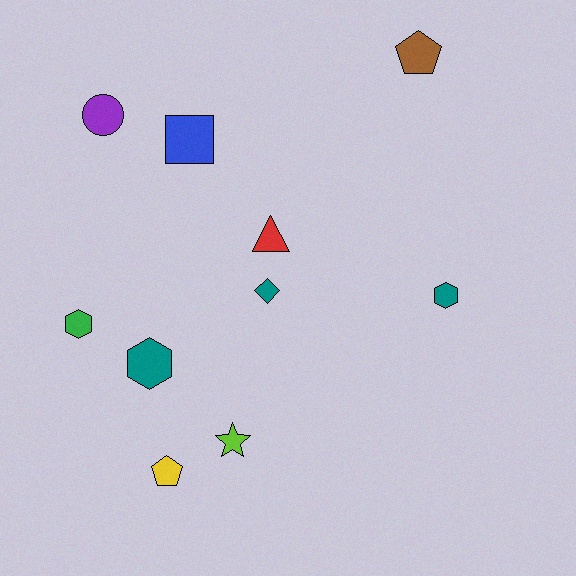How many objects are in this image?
There are 10 objects.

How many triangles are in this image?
There is 1 triangle.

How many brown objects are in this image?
There is 1 brown object.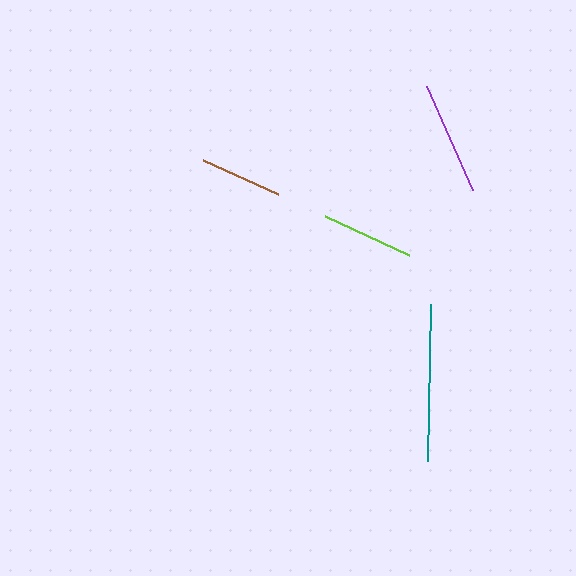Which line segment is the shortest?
The brown line is the shortest at approximately 82 pixels.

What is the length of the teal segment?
The teal segment is approximately 157 pixels long.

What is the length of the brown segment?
The brown segment is approximately 82 pixels long.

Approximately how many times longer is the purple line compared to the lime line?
The purple line is approximately 1.2 times the length of the lime line.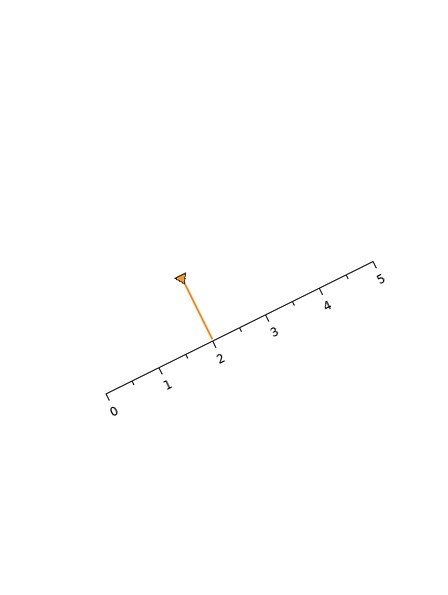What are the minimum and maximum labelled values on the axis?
The axis runs from 0 to 5.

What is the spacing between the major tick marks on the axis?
The major ticks are spaced 1 apart.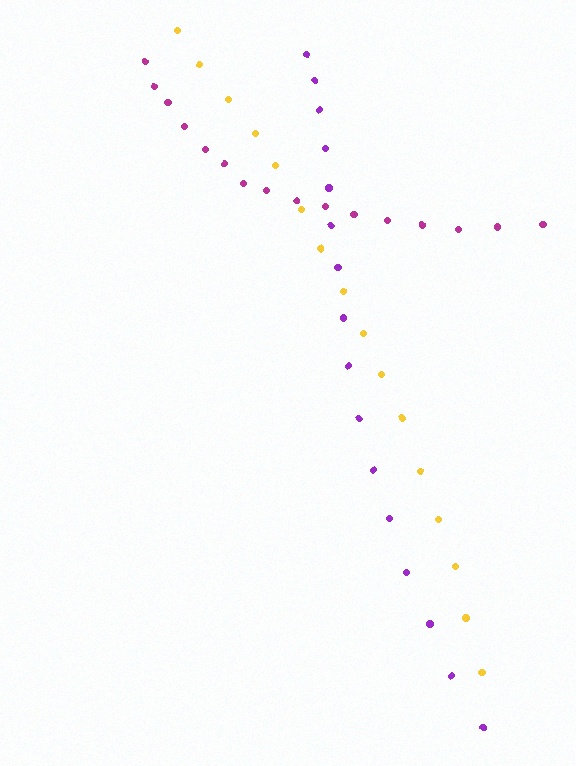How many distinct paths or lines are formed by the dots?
There are 3 distinct paths.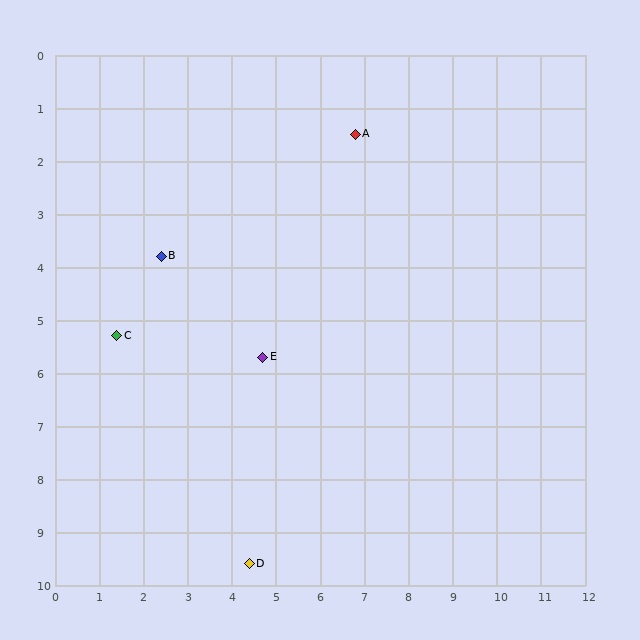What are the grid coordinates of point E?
Point E is at approximately (4.7, 5.7).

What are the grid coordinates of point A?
Point A is at approximately (6.8, 1.5).